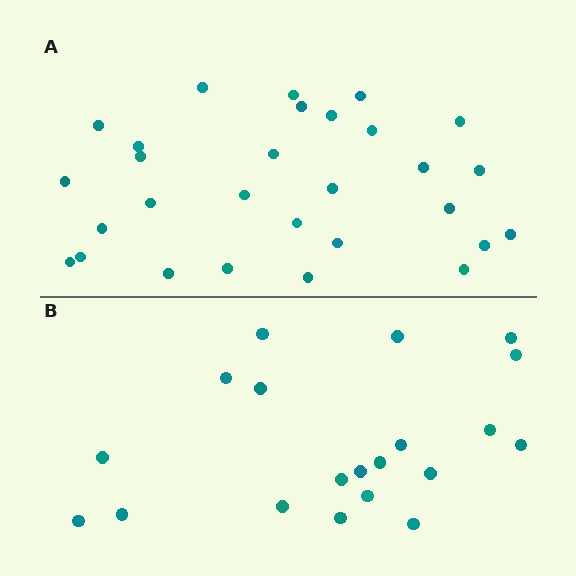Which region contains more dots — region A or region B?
Region A (the top region) has more dots.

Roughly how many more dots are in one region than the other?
Region A has roughly 8 or so more dots than region B.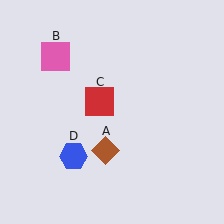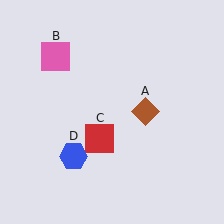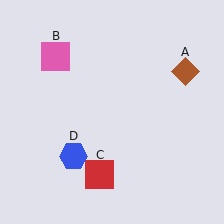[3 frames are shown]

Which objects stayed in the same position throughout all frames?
Pink square (object B) and blue hexagon (object D) remained stationary.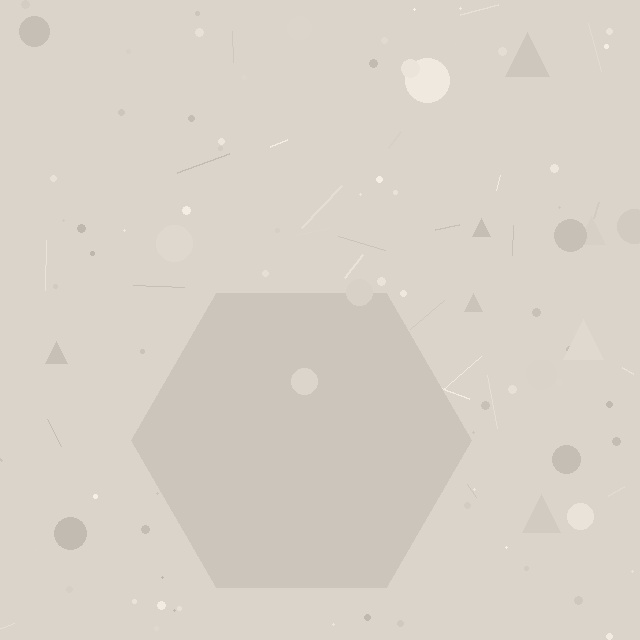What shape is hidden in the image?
A hexagon is hidden in the image.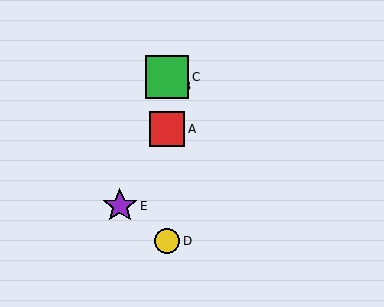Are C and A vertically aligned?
Yes, both are at x≈167.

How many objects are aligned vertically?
4 objects (A, B, C, D) are aligned vertically.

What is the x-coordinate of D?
Object D is at x≈167.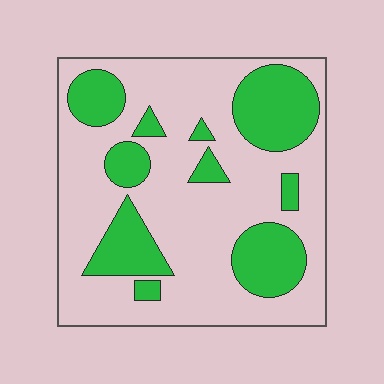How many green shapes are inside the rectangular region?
10.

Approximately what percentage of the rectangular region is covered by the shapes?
Approximately 30%.